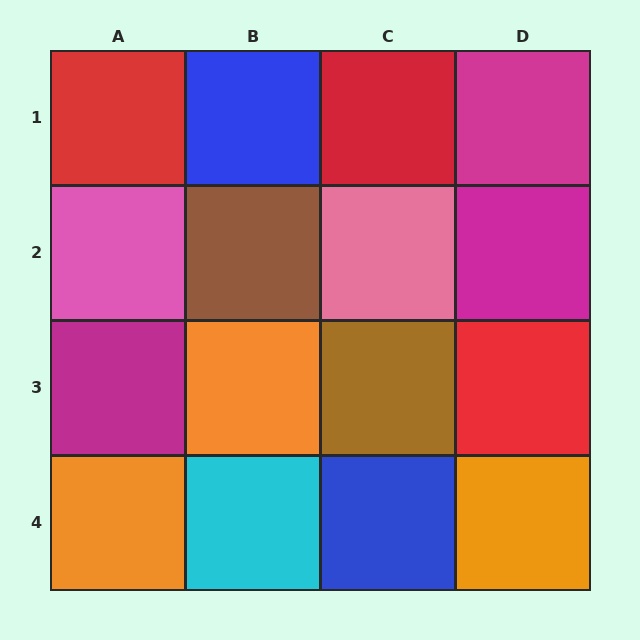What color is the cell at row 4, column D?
Orange.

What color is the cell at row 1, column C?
Red.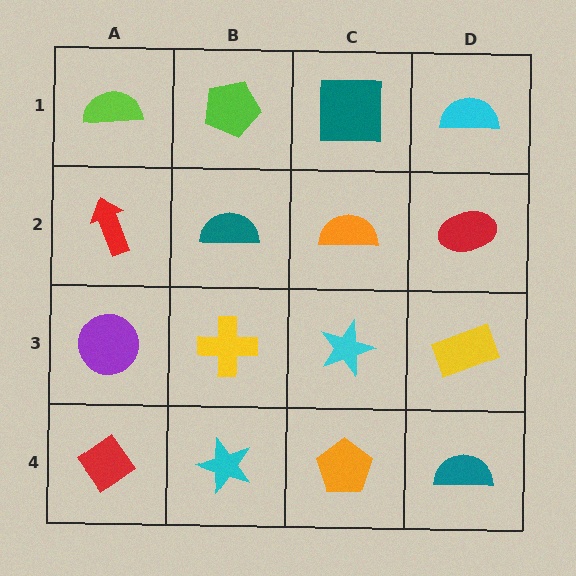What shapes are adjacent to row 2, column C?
A teal square (row 1, column C), a cyan star (row 3, column C), a teal semicircle (row 2, column B), a red ellipse (row 2, column D).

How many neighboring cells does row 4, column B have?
3.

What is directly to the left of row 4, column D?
An orange pentagon.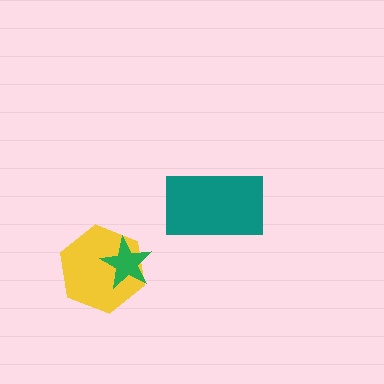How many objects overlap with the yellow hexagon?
1 object overlaps with the yellow hexagon.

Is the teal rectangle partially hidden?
No, no other shape covers it.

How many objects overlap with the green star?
1 object overlaps with the green star.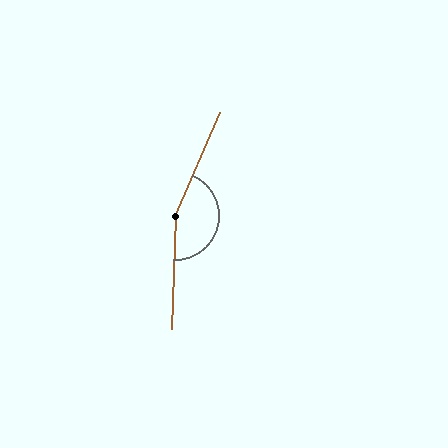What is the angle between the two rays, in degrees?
Approximately 158 degrees.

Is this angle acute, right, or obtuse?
It is obtuse.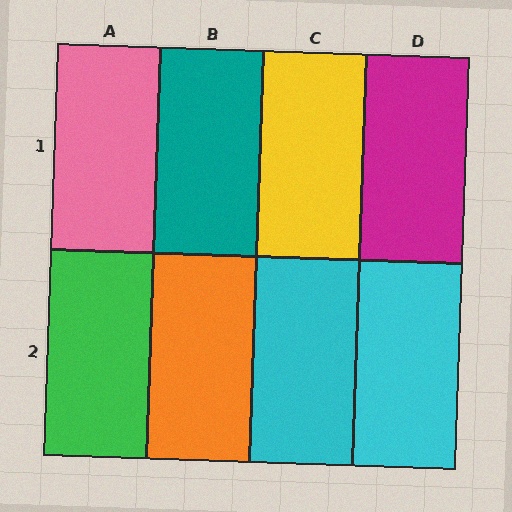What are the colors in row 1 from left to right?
Pink, teal, yellow, magenta.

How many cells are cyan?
2 cells are cyan.